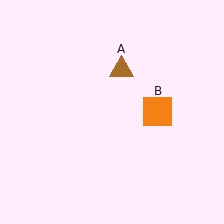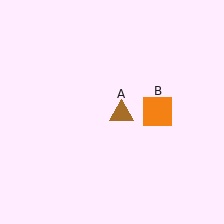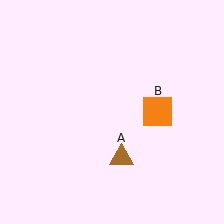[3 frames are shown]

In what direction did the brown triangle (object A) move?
The brown triangle (object A) moved down.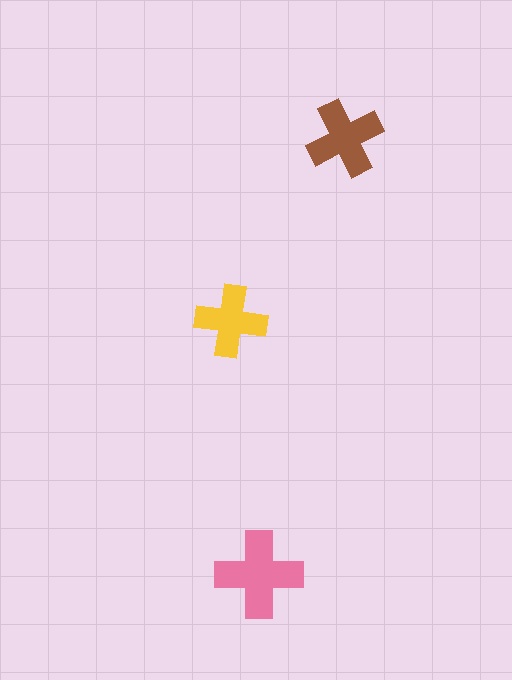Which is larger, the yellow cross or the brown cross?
The brown one.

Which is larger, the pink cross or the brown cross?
The pink one.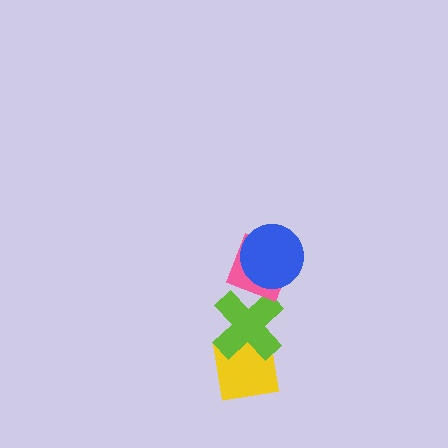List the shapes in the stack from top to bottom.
From top to bottom: the blue circle, the pink diamond, the lime cross, the yellow square.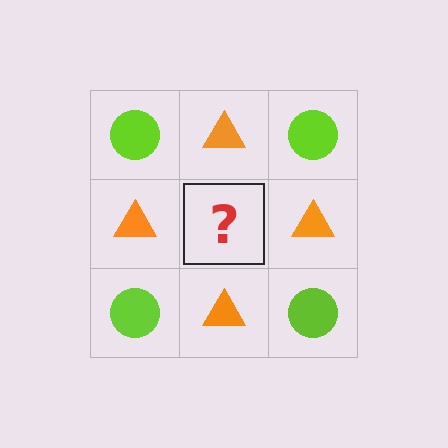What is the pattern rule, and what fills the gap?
The rule is that it alternates lime circle and orange triangle in a checkerboard pattern. The gap should be filled with a lime circle.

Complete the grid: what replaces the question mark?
The question mark should be replaced with a lime circle.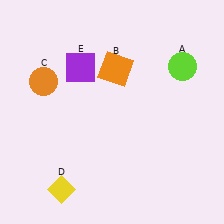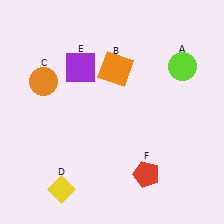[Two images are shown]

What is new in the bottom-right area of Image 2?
A red pentagon (F) was added in the bottom-right area of Image 2.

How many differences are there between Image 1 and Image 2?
There is 1 difference between the two images.